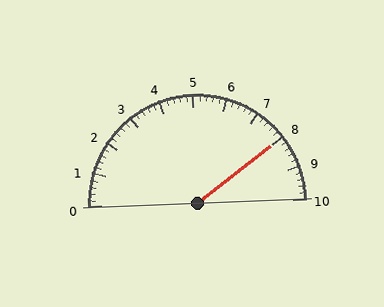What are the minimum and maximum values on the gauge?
The gauge ranges from 0 to 10.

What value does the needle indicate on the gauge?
The needle indicates approximately 8.0.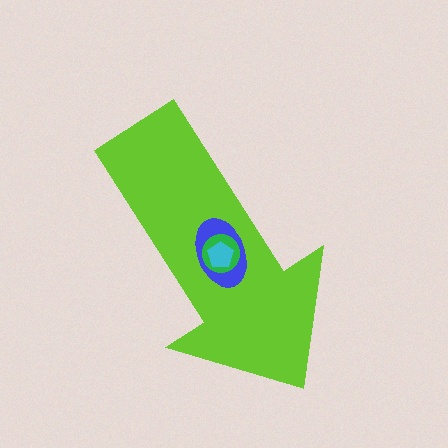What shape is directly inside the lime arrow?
The blue ellipse.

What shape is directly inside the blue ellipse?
The green circle.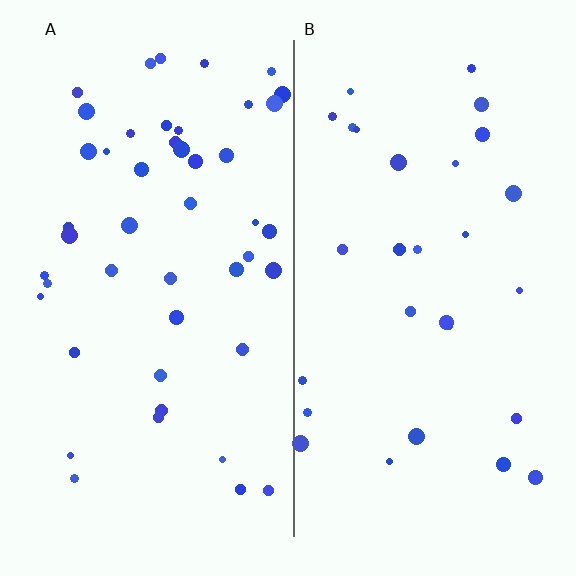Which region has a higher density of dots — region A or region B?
A (the left).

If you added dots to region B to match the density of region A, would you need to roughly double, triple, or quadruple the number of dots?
Approximately double.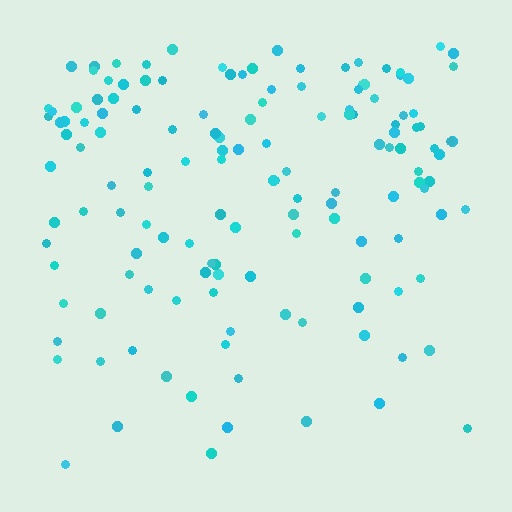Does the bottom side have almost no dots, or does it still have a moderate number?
Still a moderate number, just noticeably fewer than the top.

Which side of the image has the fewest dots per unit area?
The bottom.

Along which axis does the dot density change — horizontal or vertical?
Vertical.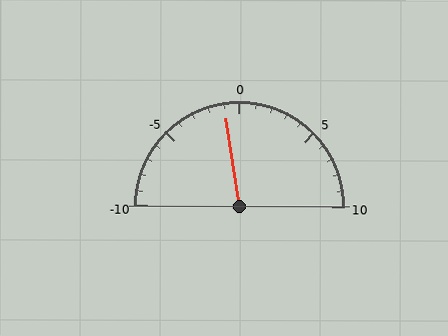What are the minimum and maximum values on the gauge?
The gauge ranges from -10 to 10.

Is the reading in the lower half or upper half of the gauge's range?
The reading is in the lower half of the range (-10 to 10).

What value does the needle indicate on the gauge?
The needle indicates approximately -1.